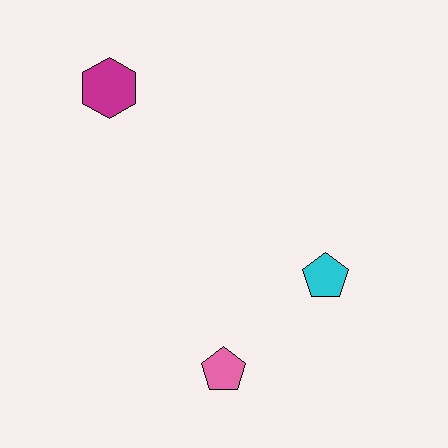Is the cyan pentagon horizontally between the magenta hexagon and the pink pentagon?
No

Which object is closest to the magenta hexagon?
The cyan pentagon is closest to the magenta hexagon.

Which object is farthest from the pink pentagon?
The magenta hexagon is farthest from the pink pentagon.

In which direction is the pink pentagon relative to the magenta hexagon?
The pink pentagon is below the magenta hexagon.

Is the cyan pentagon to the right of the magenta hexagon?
Yes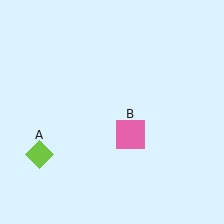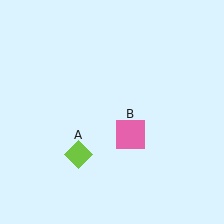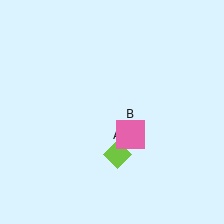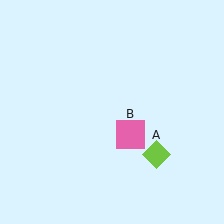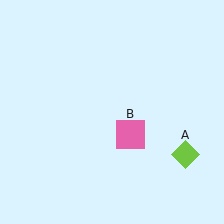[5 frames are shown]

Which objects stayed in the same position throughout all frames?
Pink square (object B) remained stationary.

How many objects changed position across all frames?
1 object changed position: lime diamond (object A).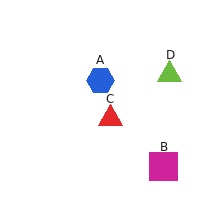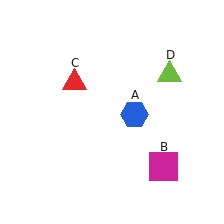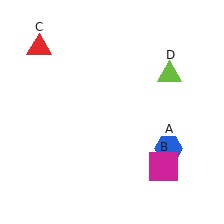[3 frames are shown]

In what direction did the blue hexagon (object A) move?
The blue hexagon (object A) moved down and to the right.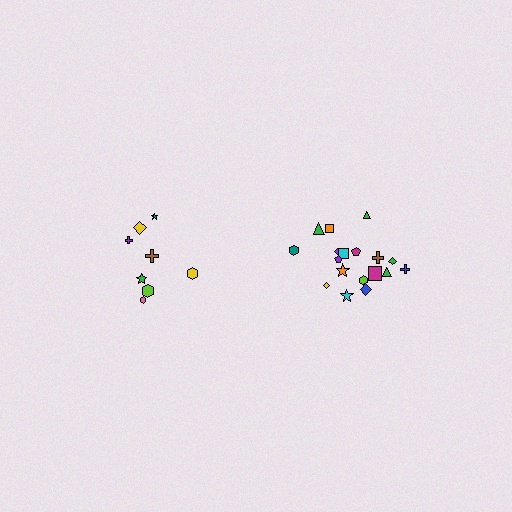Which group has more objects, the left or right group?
The right group.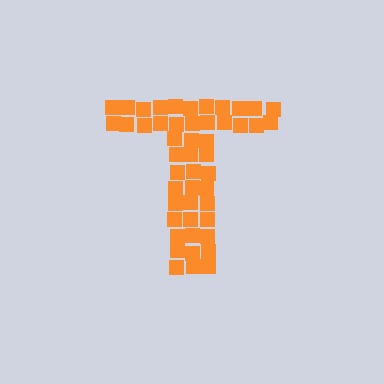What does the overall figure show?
The overall figure shows the letter T.